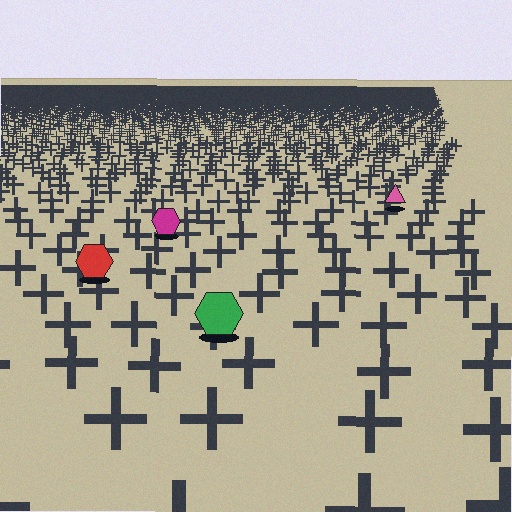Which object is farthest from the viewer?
The pink triangle is farthest from the viewer. It appears smaller and the ground texture around it is denser.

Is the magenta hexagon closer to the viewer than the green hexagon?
No. The green hexagon is closer — you can tell from the texture gradient: the ground texture is coarser near it.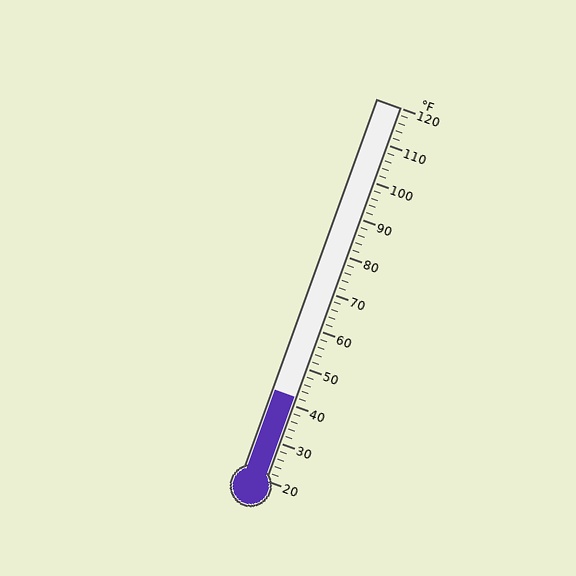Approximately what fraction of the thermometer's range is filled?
The thermometer is filled to approximately 20% of its range.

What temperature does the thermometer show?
The thermometer shows approximately 42°F.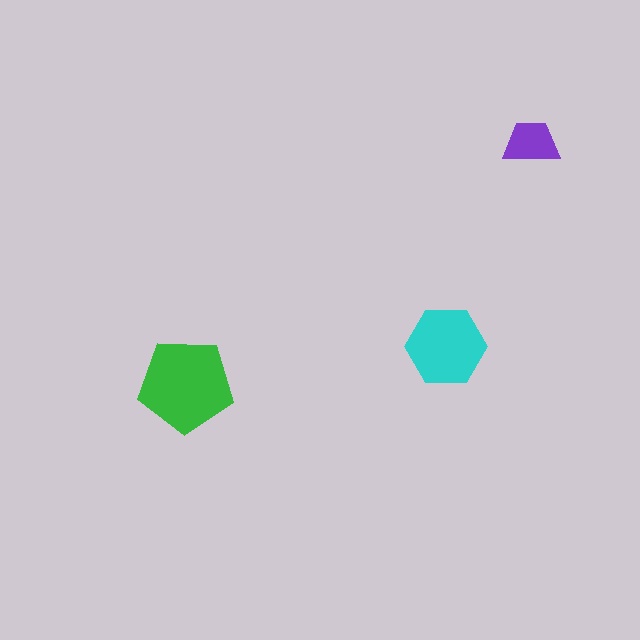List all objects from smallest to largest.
The purple trapezoid, the cyan hexagon, the green pentagon.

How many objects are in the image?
There are 3 objects in the image.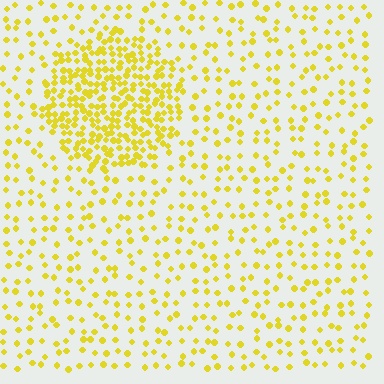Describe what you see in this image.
The image contains small yellow elements arranged at two different densities. A circle-shaped region is visible where the elements are more densely packed than the surrounding area.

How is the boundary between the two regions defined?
The boundary is defined by a change in element density (approximately 2.9x ratio). All elements are the same color, size, and shape.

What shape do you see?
I see a circle.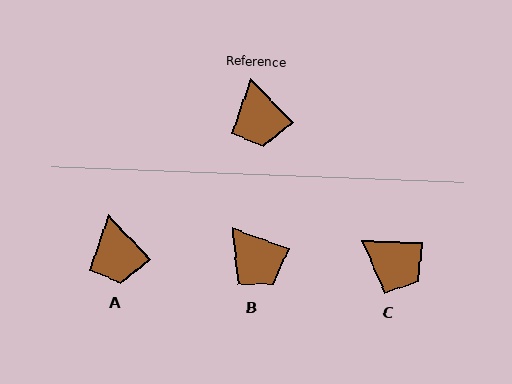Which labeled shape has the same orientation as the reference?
A.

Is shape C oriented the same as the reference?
No, it is off by about 43 degrees.